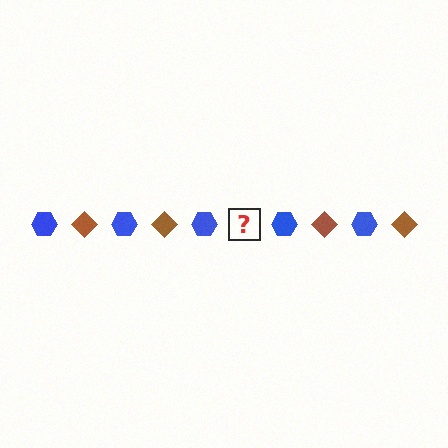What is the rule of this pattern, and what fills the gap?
The rule is that the pattern alternates between blue hexagon and brown diamond. The gap should be filled with a brown diamond.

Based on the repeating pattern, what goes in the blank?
The blank should be a brown diamond.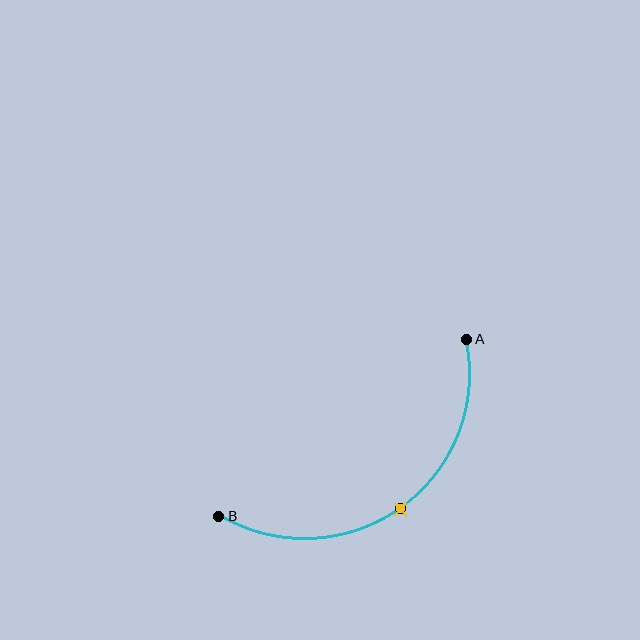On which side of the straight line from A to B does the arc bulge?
The arc bulges below and to the right of the straight line connecting A and B.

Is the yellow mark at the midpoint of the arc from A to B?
Yes. The yellow mark lies on the arc at equal arc-length from both A and B — it is the arc midpoint.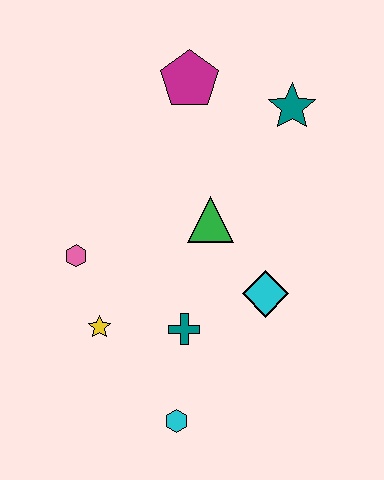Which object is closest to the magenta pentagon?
The teal star is closest to the magenta pentagon.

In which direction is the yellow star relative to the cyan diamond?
The yellow star is to the left of the cyan diamond.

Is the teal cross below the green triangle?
Yes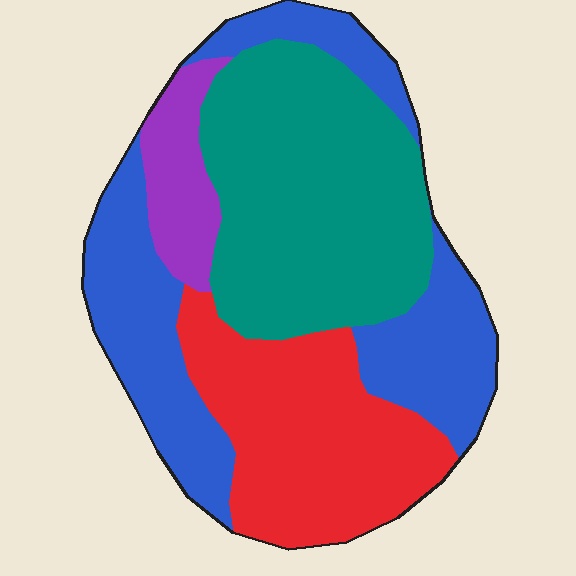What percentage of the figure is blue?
Blue covers 32% of the figure.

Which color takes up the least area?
Purple, at roughly 10%.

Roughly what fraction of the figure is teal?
Teal covers roughly 35% of the figure.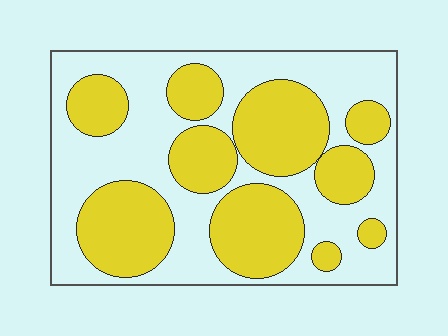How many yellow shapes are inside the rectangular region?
10.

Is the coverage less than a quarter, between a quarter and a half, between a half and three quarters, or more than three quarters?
Between a quarter and a half.